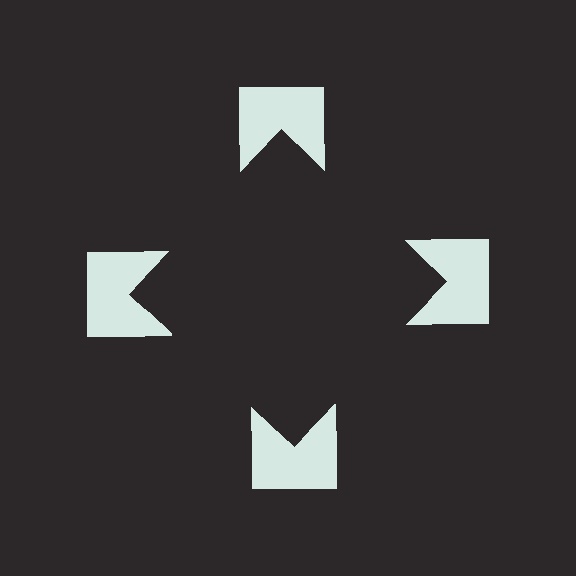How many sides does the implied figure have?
4 sides.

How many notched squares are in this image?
There are 4 — one at each vertex of the illusory square.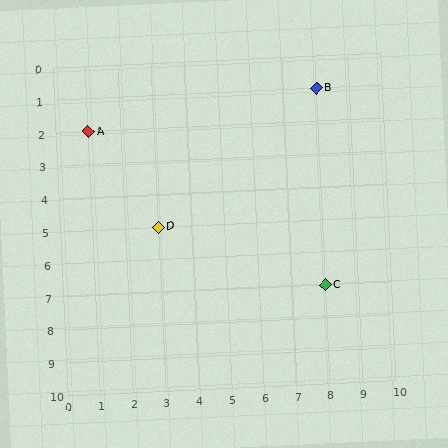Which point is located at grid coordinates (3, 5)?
Point D is at (3, 5).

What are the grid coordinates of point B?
Point B is at grid coordinates (8, 1).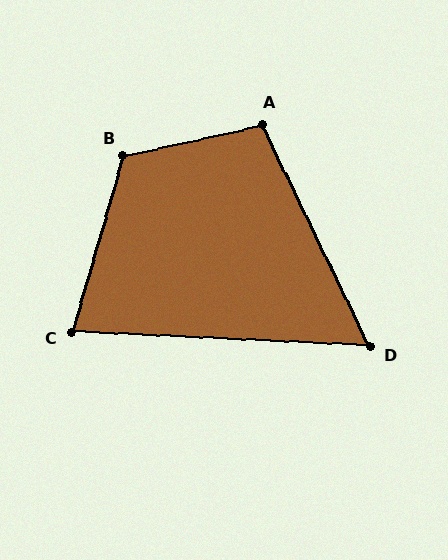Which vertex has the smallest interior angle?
D, at approximately 62 degrees.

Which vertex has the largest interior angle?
B, at approximately 118 degrees.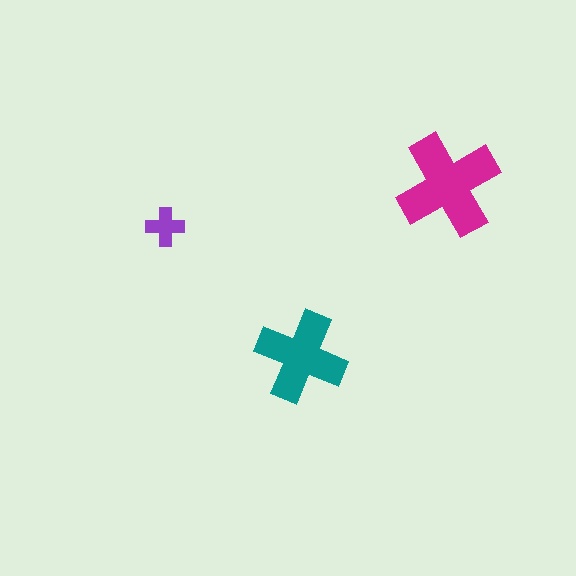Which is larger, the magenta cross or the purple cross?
The magenta one.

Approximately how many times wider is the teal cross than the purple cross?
About 2.5 times wider.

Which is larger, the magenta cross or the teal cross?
The magenta one.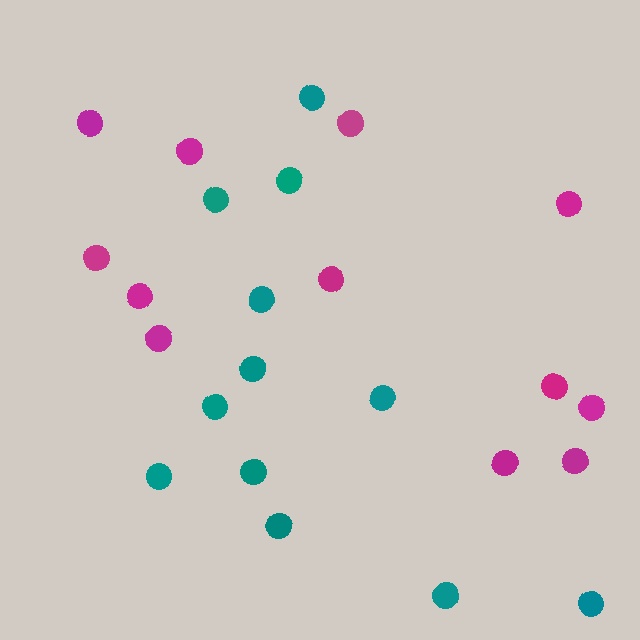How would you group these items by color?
There are 2 groups: one group of magenta circles (12) and one group of teal circles (12).